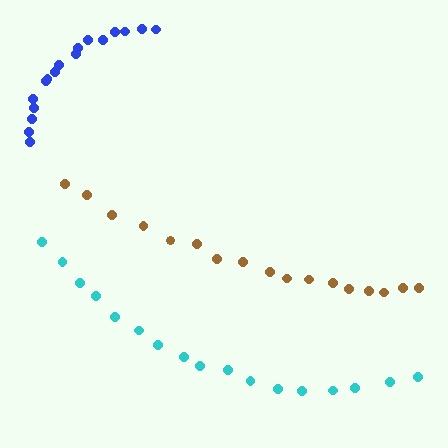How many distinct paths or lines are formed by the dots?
There are 3 distinct paths.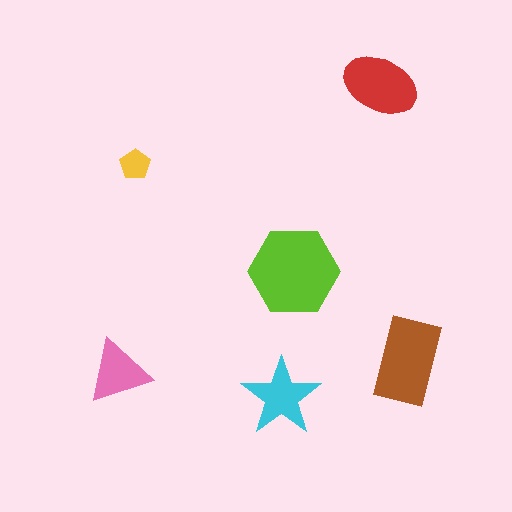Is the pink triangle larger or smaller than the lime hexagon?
Smaller.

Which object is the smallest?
The yellow pentagon.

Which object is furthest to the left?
The pink triangle is leftmost.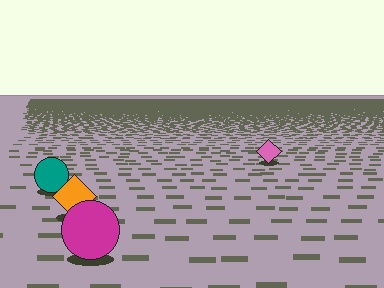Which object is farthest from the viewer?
The pink diamond is farthest from the viewer. It appears smaller and the ground texture around it is denser.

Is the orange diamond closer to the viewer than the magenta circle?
No. The magenta circle is closer — you can tell from the texture gradient: the ground texture is coarser near it.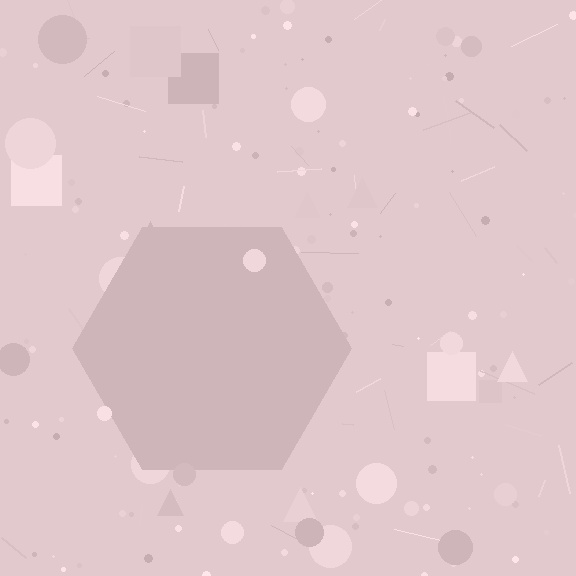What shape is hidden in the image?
A hexagon is hidden in the image.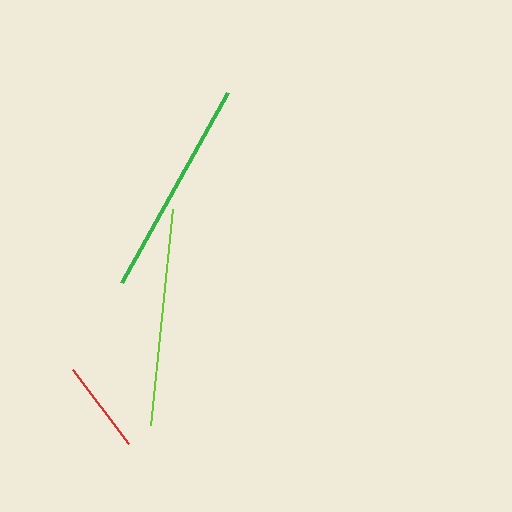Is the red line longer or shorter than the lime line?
The lime line is longer than the red line.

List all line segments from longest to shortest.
From longest to shortest: lime, green, red.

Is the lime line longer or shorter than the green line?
The lime line is longer than the green line.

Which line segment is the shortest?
The red line is the shortest at approximately 93 pixels.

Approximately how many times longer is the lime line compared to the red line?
The lime line is approximately 2.3 times the length of the red line.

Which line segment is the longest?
The lime line is the longest at approximately 217 pixels.